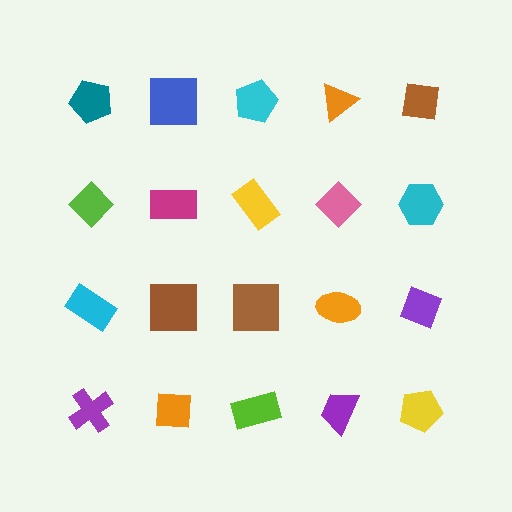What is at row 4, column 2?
An orange square.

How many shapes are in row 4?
5 shapes.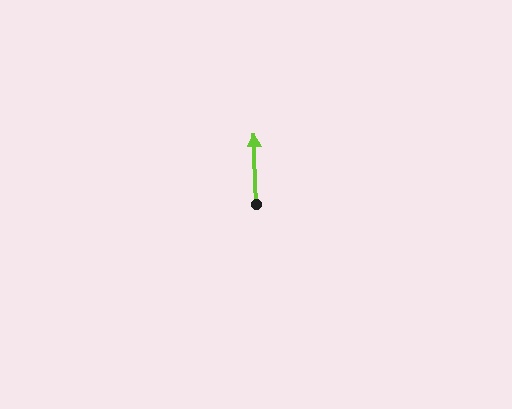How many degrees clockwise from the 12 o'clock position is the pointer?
Approximately 358 degrees.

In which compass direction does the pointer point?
North.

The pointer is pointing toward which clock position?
Roughly 12 o'clock.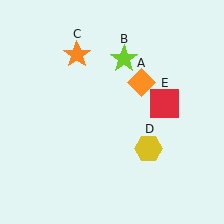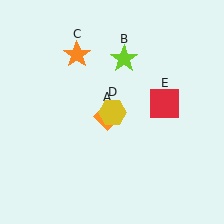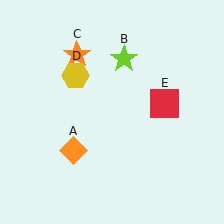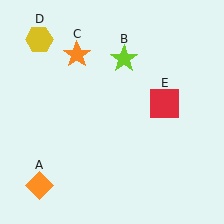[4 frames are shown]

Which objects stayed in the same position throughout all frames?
Lime star (object B) and orange star (object C) and red square (object E) remained stationary.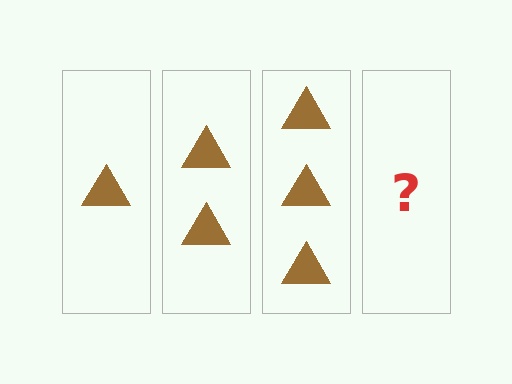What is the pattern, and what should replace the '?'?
The pattern is that each step adds one more triangle. The '?' should be 4 triangles.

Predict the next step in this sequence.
The next step is 4 triangles.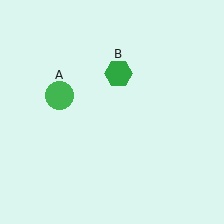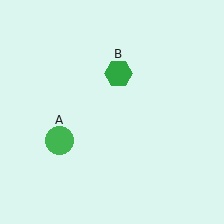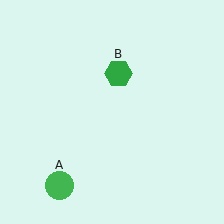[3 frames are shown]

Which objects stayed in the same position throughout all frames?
Green hexagon (object B) remained stationary.